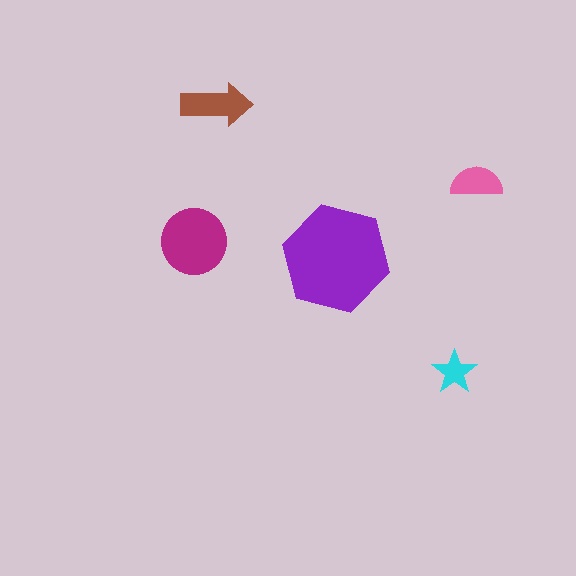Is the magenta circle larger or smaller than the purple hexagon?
Smaller.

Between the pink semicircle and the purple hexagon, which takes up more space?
The purple hexagon.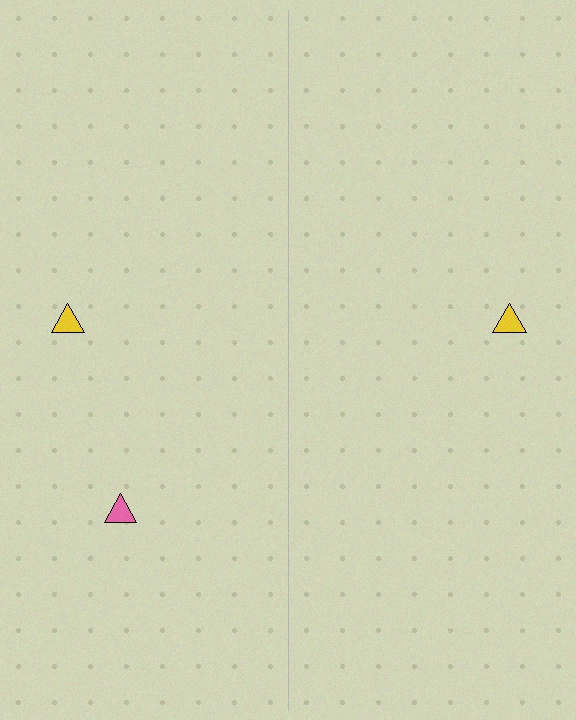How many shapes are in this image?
There are 3 shapes in this image.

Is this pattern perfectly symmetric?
No, the pattern is not perfectly symmetric. A pink triangle is missing from the right side.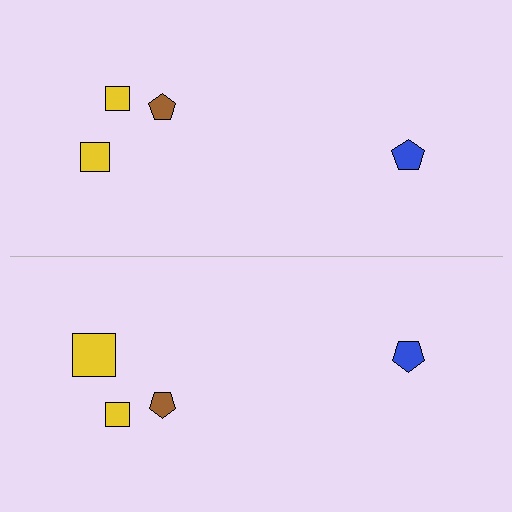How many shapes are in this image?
There are 8 shapes in this image.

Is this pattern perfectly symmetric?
No, the pattern is not perfectly symmetric. The yellow square on the bottom side has a different size than its mirror counterpart.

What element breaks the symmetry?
The yellow square on the bottom side has a different size than its mirror counterpart.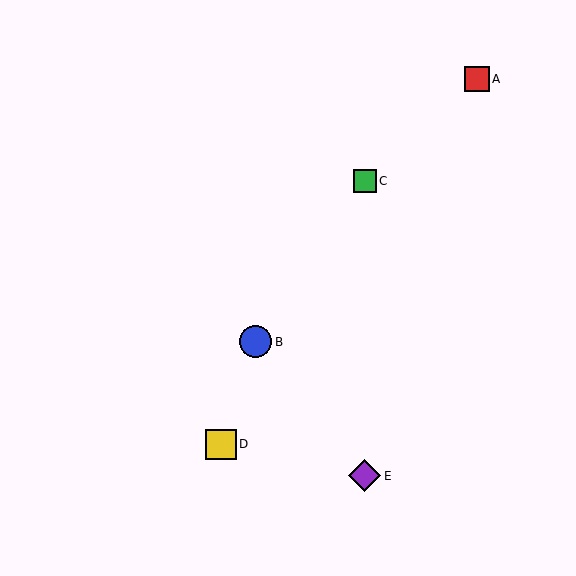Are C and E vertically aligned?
Yes, both are at x≈365.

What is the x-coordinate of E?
Object E is at x≈365.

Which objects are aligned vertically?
Objects C, E are aligned vertically.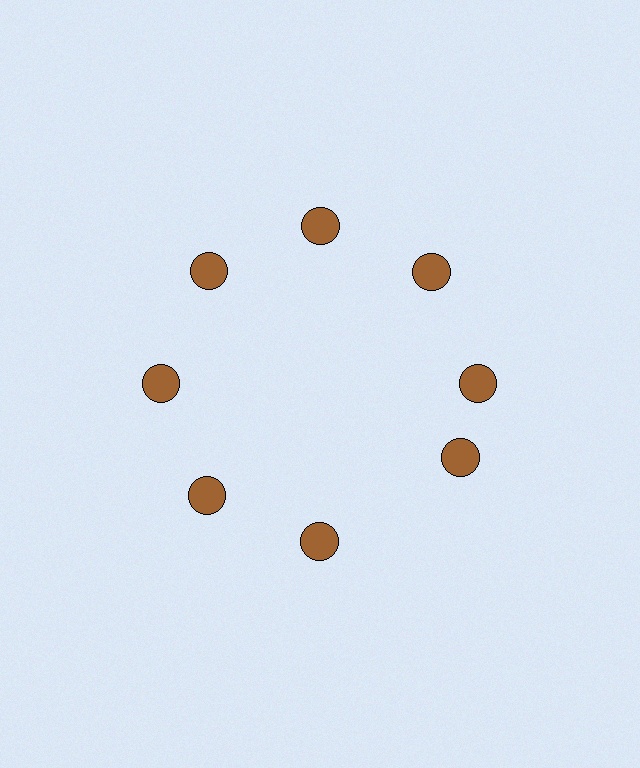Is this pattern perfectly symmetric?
No. The 8 brown circles are arranged in a ring, but one element near the 4 o'clock position is rotated out of alignment along the ring, breaking the 8-fold rotational symmetry.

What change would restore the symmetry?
The symmetry would be restored by rotating it back into even spacing with its neighbors so that all 8 circles sit at equal angles and equal distance from the center.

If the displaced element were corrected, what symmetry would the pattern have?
It would have 8-fold rotational symmetry — the pattern would map onto itself every 45 degrees.